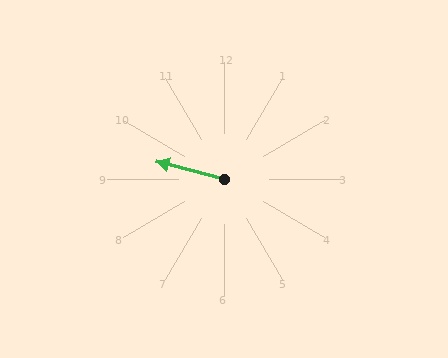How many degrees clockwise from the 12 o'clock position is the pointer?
Approximately 284 degrees.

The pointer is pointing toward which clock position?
Roughly 9 o'clock.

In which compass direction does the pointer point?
West.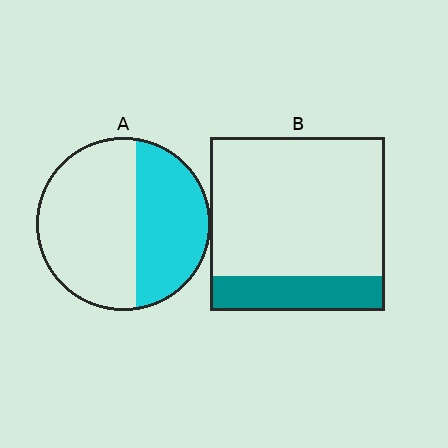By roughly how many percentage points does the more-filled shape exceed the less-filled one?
By roughly 20 percentage points (A over B).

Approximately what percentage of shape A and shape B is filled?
A is approximately 40% and B is approximately 20%.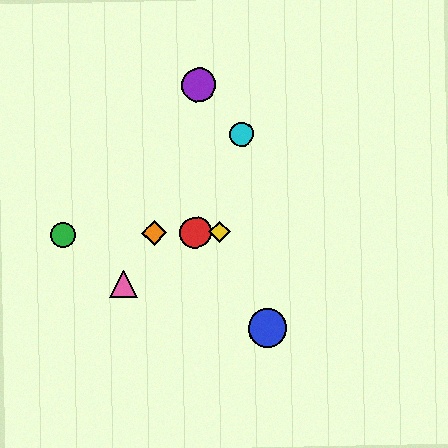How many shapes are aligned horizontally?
4 shapes (the red circle, the green circle, the yellow diamond, the orange diamond) are aligned horizontally.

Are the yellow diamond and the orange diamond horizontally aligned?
Yes, both are at y≈232.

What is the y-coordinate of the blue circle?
The blue circle is at y≈328.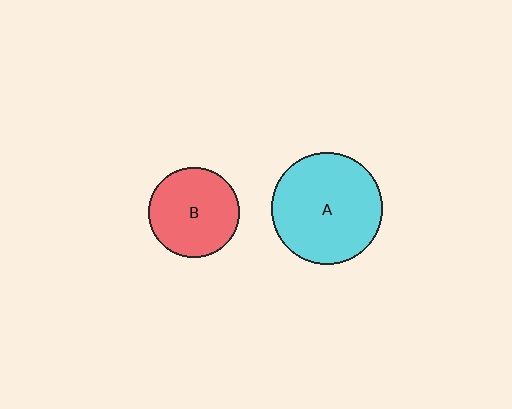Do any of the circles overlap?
No, none of the circles overlap.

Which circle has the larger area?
Circle A (cyan).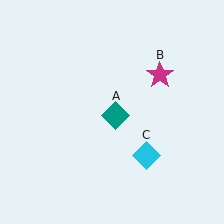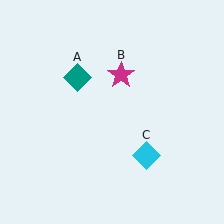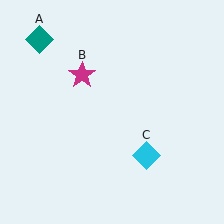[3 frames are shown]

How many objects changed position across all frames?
2 objects changed position: teal diamond (object A), magenta star (object B).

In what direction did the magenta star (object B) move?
The magenta star (object B) moved left.